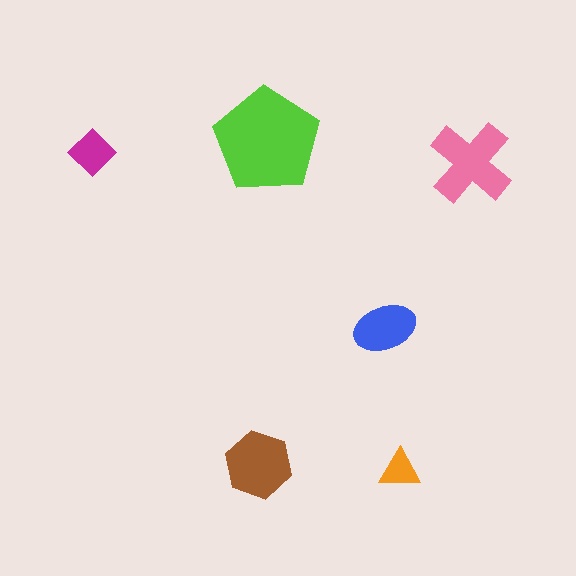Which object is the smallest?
The orange triangle.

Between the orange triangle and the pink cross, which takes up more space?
The pink cross.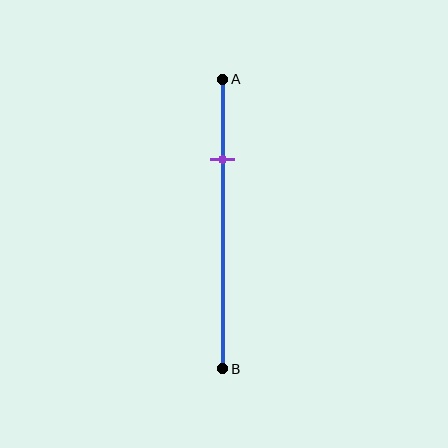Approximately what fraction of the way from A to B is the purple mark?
The purple mark is approximately 30% of the way from A to B.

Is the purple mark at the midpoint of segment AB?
No, the mark is at about 30% from A, not at the 50% midpoint.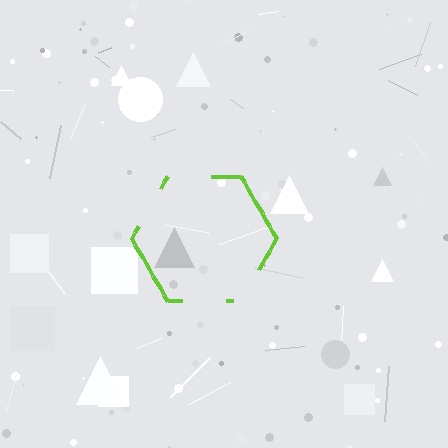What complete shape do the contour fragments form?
The contour fragments form a hexagon.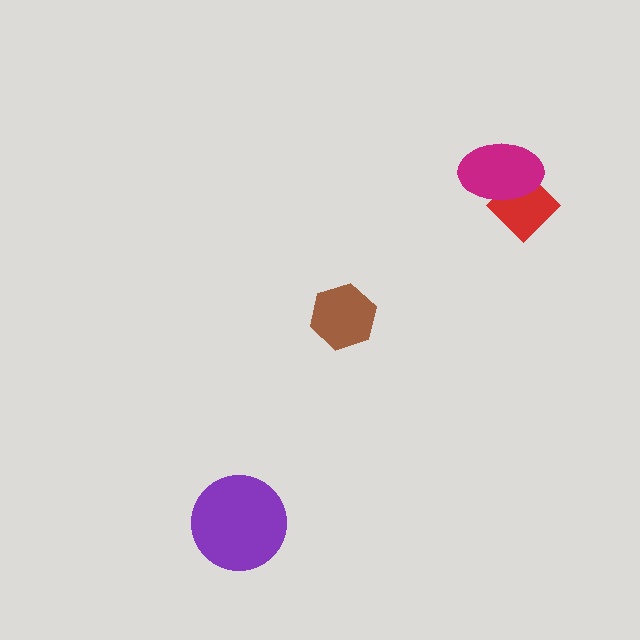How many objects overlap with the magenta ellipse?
1 object overlaps with the magenta ellipse.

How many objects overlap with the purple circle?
0 objects overlap with the purple circle.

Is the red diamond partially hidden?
Yes, it is partially covered by another shape.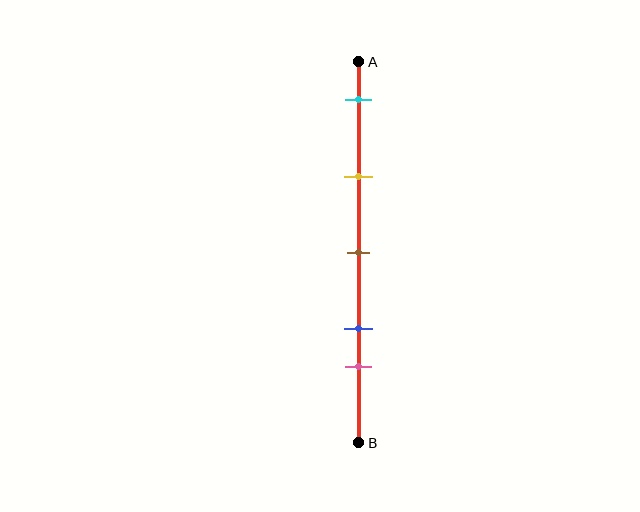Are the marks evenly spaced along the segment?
No, the marks are not evenly spaced.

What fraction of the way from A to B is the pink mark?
The pink mark is approximately 80% (0.8) of the way from A to B.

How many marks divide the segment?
There are 5 marks dividing the segment.